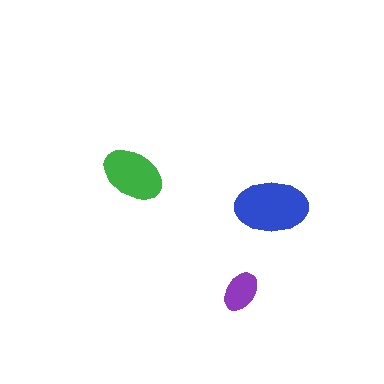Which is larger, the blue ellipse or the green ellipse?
The blue one.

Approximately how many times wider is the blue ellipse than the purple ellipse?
About 2 times wider.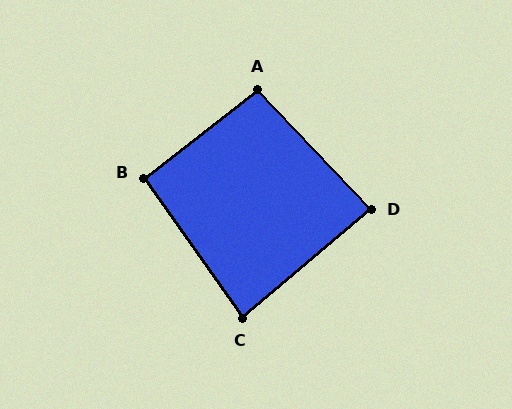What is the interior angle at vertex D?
Approximately 87 degrees (approximately right).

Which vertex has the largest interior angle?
A, at approximately 95 degrees.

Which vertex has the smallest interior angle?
C, at approximately 85 degrees.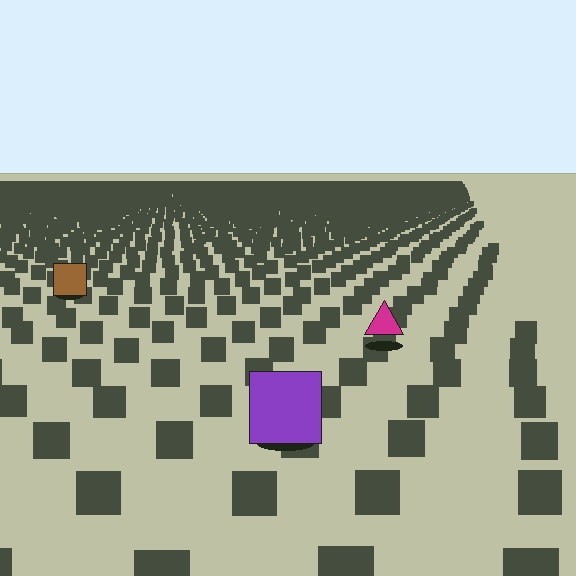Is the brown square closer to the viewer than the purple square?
No. The purple square is closer — you can tell from the texture gradient: the ground texture is coarser near it.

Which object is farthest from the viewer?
The brown square is farthest from the viewer. It appears smaller and the ground texture around it is denser.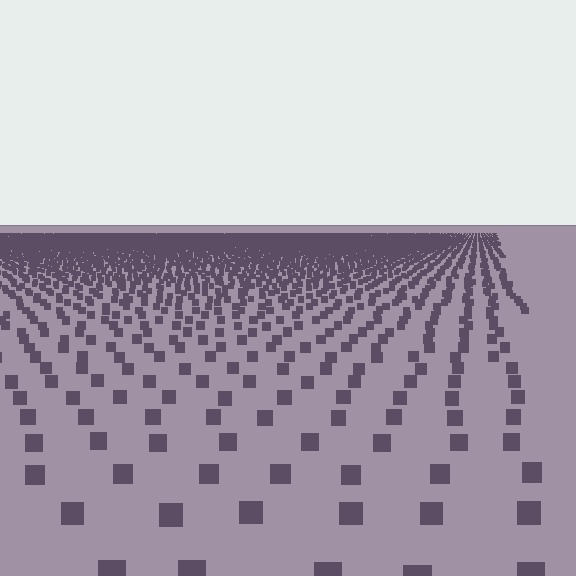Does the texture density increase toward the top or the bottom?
Density increases toward the top.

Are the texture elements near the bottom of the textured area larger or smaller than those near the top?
Larger. Near the bottom, elements are closer to the viewer and appear at a bigger on-screen size.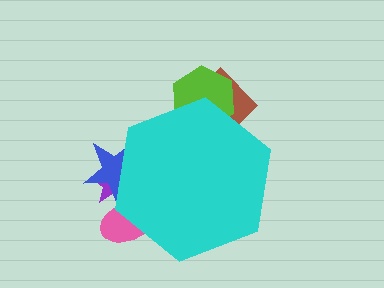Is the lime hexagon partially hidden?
Yes, the lime hexagon is partially hidden behind the cyan hexagon.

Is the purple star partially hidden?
Yes, the purple star is partially hidden behind the cyan hexagon.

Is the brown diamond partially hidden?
Yes, the brown diamond is partially hidden behind the cyan hexagon.